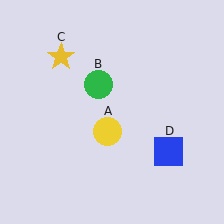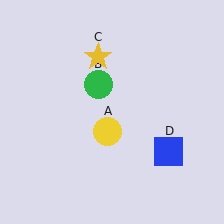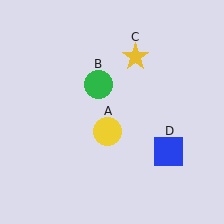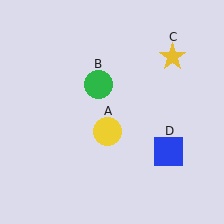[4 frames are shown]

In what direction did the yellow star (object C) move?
The yellow star (object C) moved right.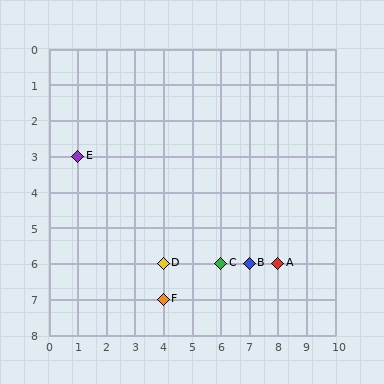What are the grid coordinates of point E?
Point E is at grid coordinates (1, 3).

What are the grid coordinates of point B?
Point B is at grid coordinates (7, 6).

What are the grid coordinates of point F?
Point F is at grid coordinates (4, 7).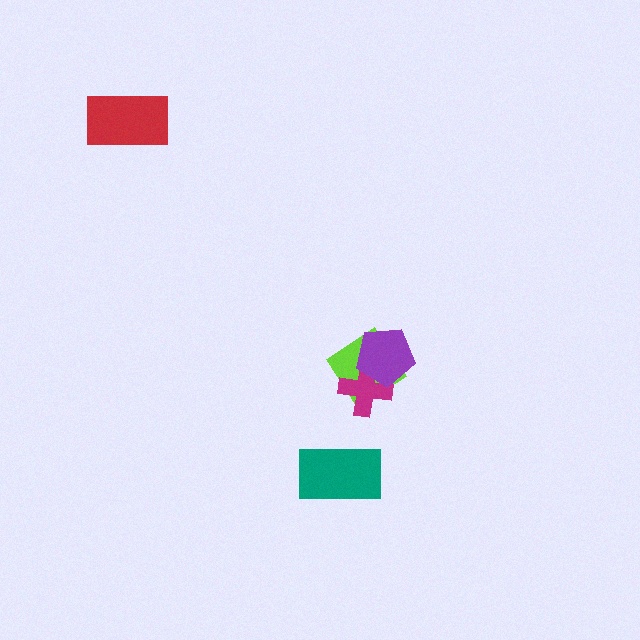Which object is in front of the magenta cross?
The purple pentagon is in front of the magenta cross.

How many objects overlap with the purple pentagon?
2 objects overlap with the purple pentagon.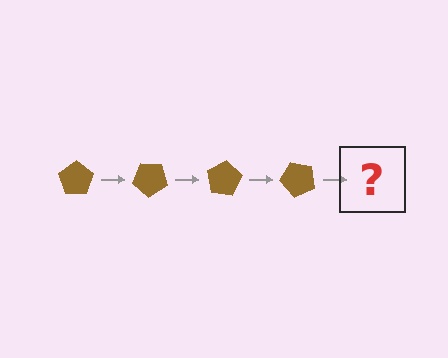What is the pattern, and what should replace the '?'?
The pattern is that the pentagon rotates 40 degrees each step. The '?' should be a brown pentagon rotated 160 degrees.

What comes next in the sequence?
The next element should be a brown pentagon rotated 160 degrees.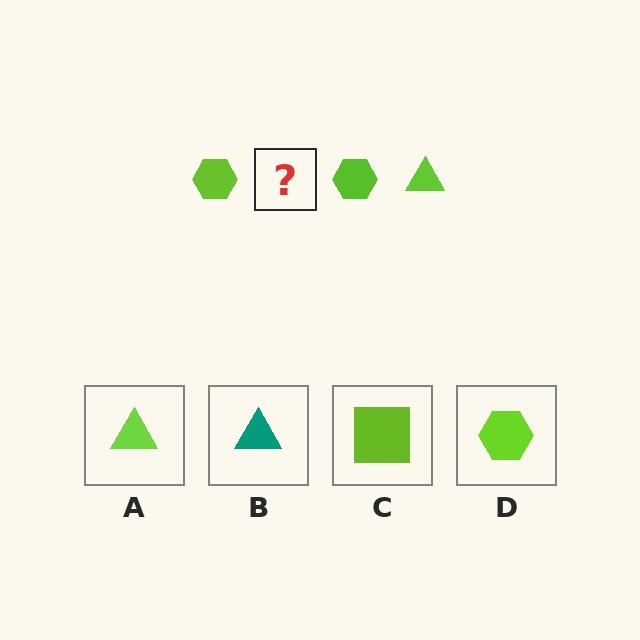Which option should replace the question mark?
Option A.